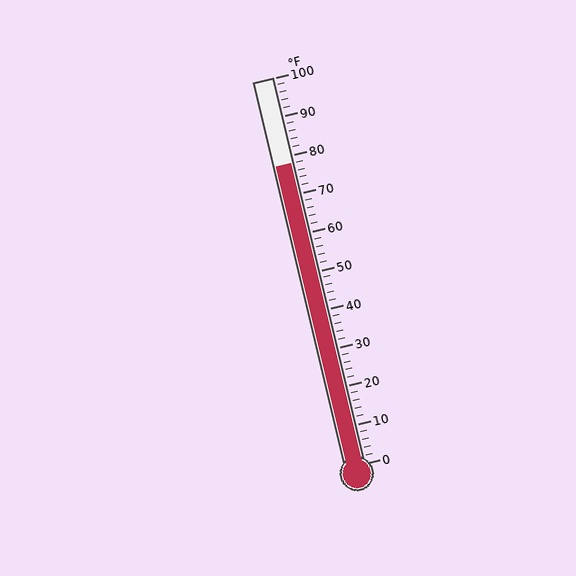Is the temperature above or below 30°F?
The temperature is above 30°F.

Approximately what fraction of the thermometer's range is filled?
The thermometer is filled to approximately 80% of its range.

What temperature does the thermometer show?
The thermometer shows approximately 78°F.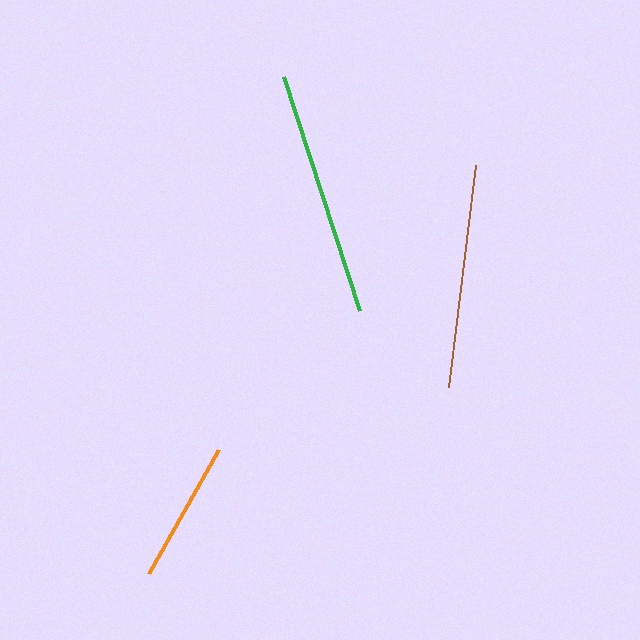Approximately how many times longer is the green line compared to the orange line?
The green line is approximately 1.7 times the length of the orange line.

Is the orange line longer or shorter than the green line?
The green line is longer than the orange line.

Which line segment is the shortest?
The orange line is the shortest at approximately 143 pixels.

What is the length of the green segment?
The green segment is approximately 246 pixels long.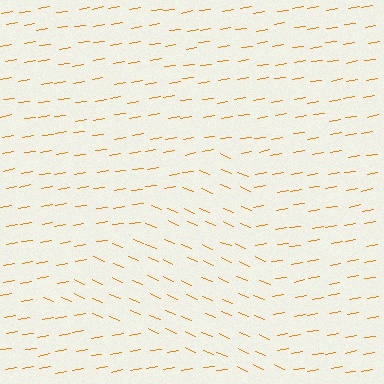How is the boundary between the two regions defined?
The boundary is defined purely by a change in line orientation (approximately 33 degrees difference). All lines are the same color and thickness.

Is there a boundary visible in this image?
Yes, there is a texture boundary formed by a change in line orientation.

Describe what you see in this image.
The image is filled with small orange line segments. A triangle region in the image has lines oriented differently from the surrounding lines, creating a visible texture boundary.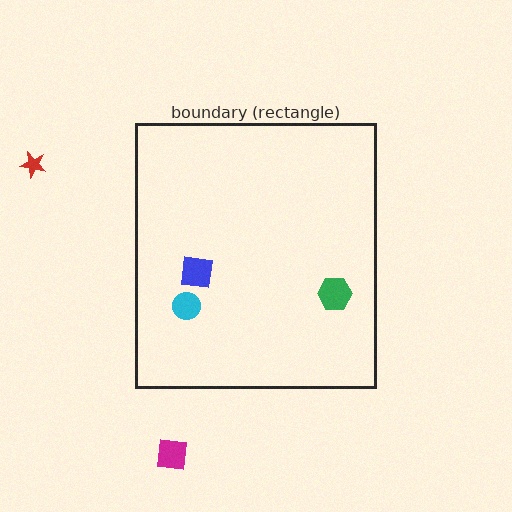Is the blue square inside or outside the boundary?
Inside.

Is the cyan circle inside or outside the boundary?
Inside.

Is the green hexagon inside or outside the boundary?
Inside.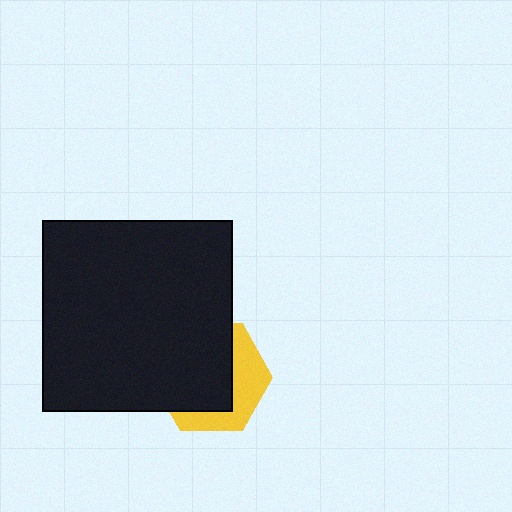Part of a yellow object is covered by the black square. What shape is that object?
It is a hexagon.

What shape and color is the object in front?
The object in front is a black square.